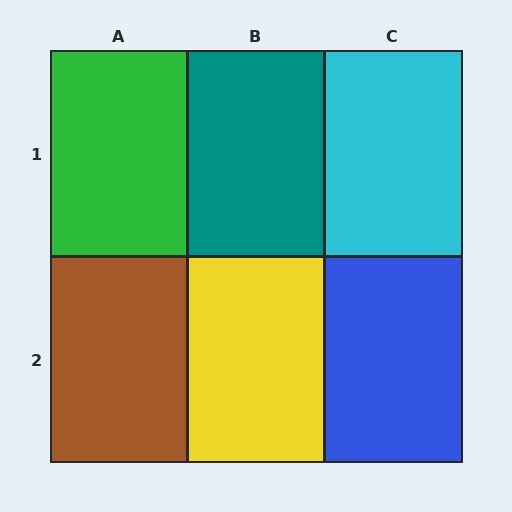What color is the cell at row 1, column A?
Green.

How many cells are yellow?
1 cell is yellow.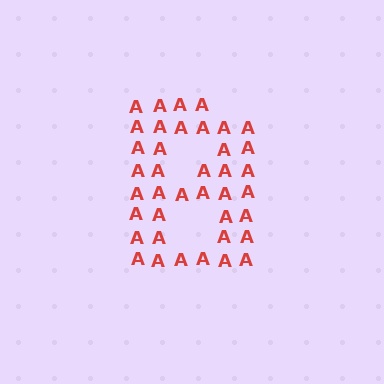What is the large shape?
The large shape is the letter B.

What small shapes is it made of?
It is made of small letter A's.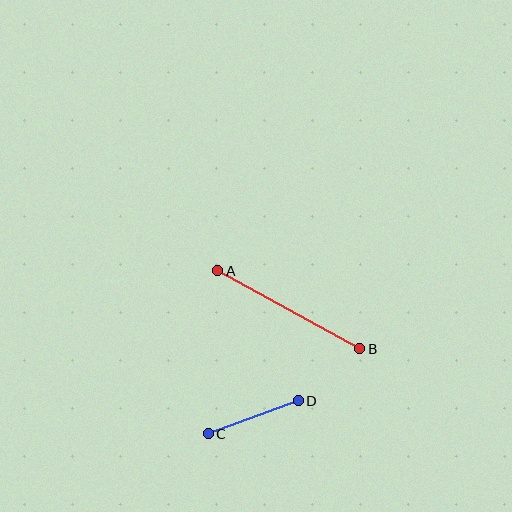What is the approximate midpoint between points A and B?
The midpoint is at approximately (289, 310) pixels.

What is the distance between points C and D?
The distance is approximately 96 pixels.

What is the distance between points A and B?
The distance is approximately 162 pixels.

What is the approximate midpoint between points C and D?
The midpoint is at approximately (253, 417) pixels.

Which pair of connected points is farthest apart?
Points A and B are farthest apart.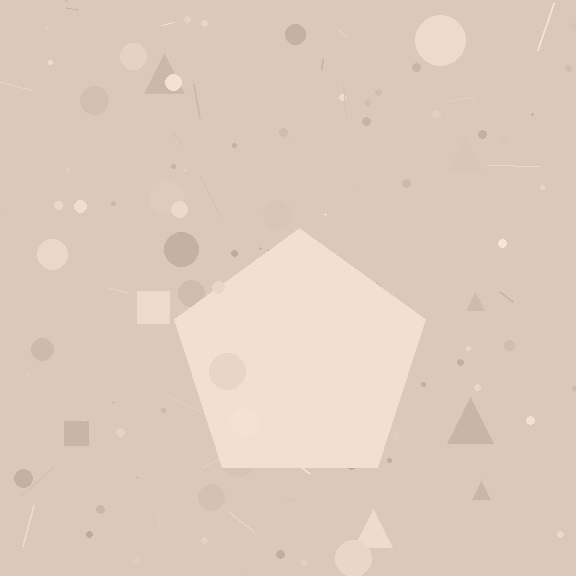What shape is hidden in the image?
A pentagon is hidden in the image.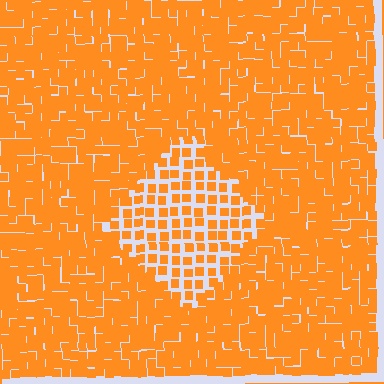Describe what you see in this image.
The image contains small orange elements arranged at two different densities. A diamond-shaped region is visible where the elements are less densely packed than the surrounding area.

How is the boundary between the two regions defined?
The boundary is defined by a change in element density (approximately 2.0x ratio). All elements are the same color, size, and shape.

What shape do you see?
I see a diamond.